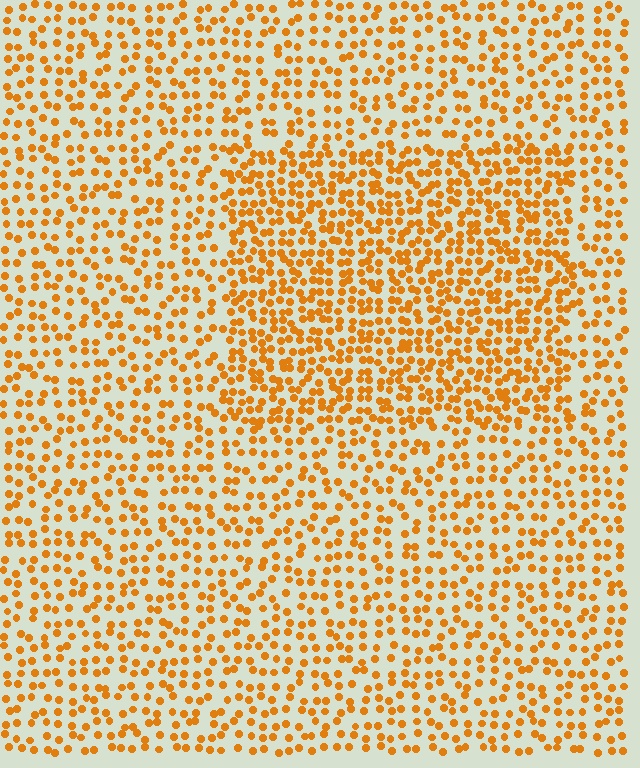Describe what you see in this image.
The image contains small orange elements arranged at two different densities. A rectangle-shaped region is visible where the elements are more densely packed than the surrounding area.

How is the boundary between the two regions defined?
The boundary is defined by a change in element density (approximately 1.7x ratio). All elements are the same color, size, and shape.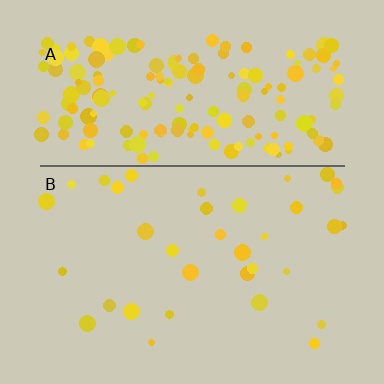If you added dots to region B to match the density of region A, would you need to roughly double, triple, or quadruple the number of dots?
Approximately quadruple.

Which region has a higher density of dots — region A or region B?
A (the top).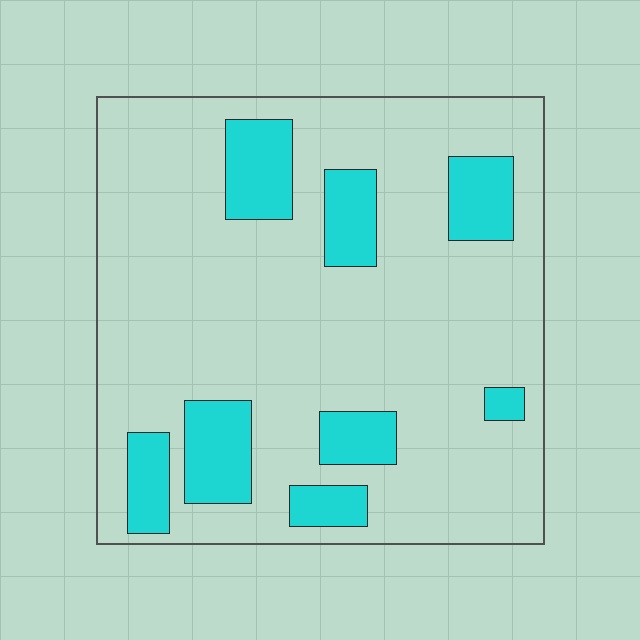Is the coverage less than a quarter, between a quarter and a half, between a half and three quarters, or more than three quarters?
Less than a quarter.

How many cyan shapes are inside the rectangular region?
8.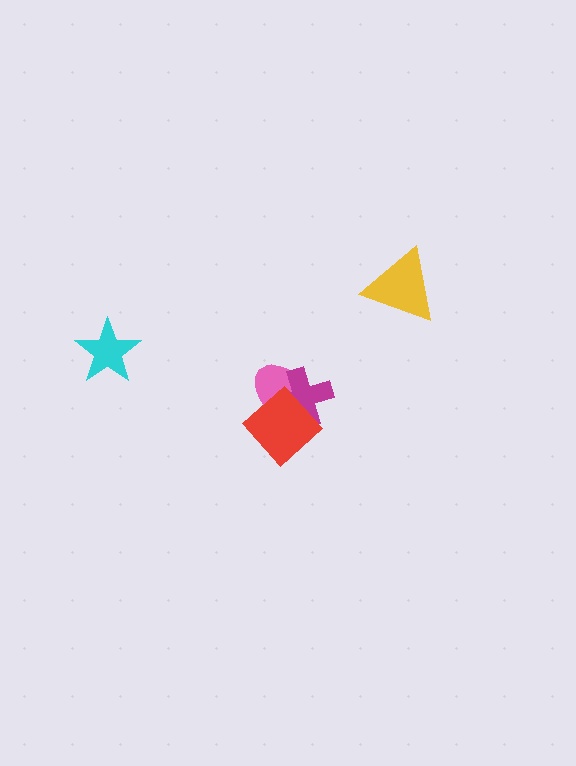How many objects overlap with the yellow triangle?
0 objects overlap with the yellow triangle.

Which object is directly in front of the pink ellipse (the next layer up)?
The magenta cross is directly in front of the pink ellipse.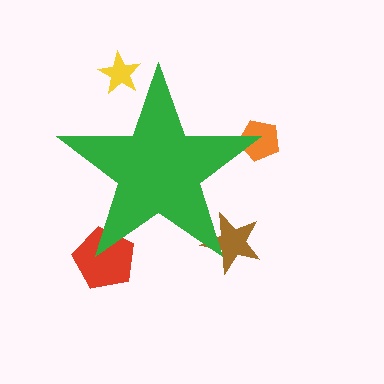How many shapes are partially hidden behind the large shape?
4 shapes are partially hidden.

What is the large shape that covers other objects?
A green star.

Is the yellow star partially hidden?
Yes, the yellow star is partially hidden behind the green star.